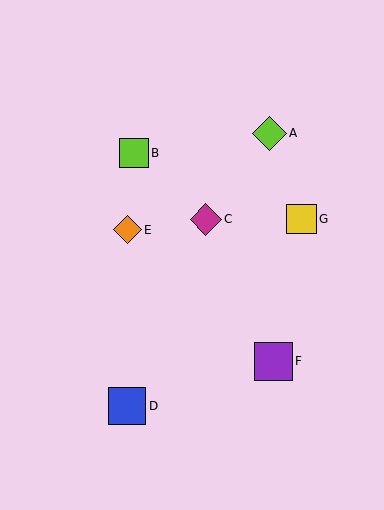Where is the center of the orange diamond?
The center of the orange diamond is at (127, 230).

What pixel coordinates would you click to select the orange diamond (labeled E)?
Click at (127, 230) to select the orange diamond E.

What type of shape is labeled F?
Shape F is a purple square.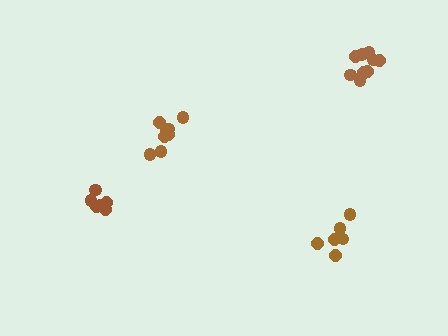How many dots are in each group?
Group 1: 6 dots, Group 2: 9 dots, Group 3: 6 dots, Group 4: 10 dots (31 total).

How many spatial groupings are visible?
There are 4 spatial groupings.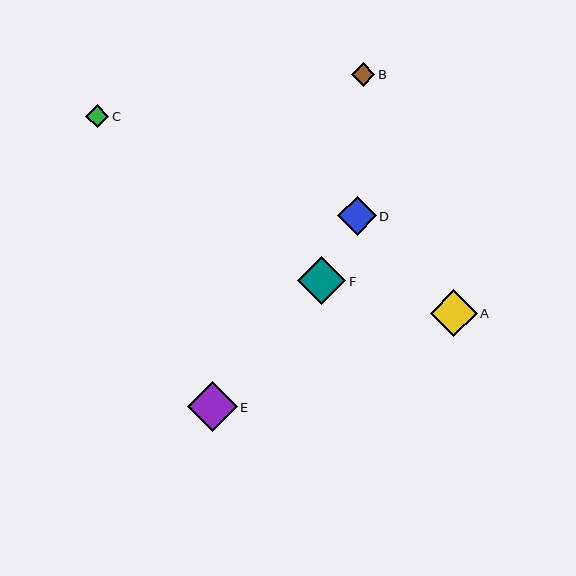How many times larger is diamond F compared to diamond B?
Diamond F is approximately 2.1 times the size of diamond B.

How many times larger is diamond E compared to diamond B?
Diamond E is approximately 2.2 times the size of diamond B.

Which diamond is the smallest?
Diamond C is the smallest with a size of approximately 23 pixels.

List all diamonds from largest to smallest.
From largest to smallest: E, F, A, D, B, C.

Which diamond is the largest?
Diamond E is the largest with a size of approximately 50 pixels.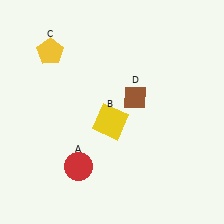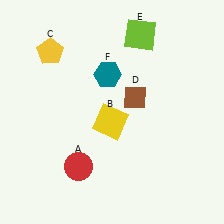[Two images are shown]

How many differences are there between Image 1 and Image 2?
There are 2 differences between the two images.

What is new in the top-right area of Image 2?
A lime square (E) was added in the top-right area of Image 2.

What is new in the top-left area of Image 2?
A teal hexagon (F) was added in the top-left area of Image 2.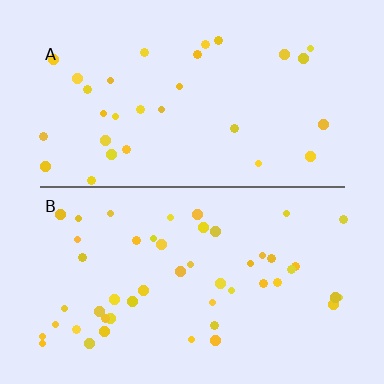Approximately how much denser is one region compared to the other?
Approximately 1.6× — region B over region A.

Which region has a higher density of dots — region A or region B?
B (the bottom).